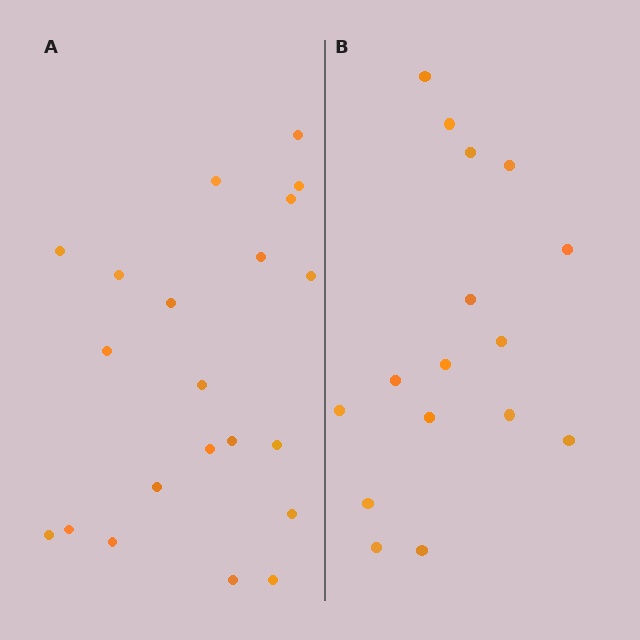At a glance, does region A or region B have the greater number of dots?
Region A (the left region) has more dots.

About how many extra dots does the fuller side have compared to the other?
Region A has about 5 more dots than region B.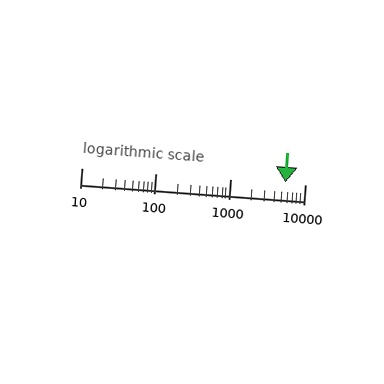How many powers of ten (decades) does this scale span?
The scale spans 3 decades, from 10 to 10000.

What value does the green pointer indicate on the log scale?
The pointer indicates approximately 5500.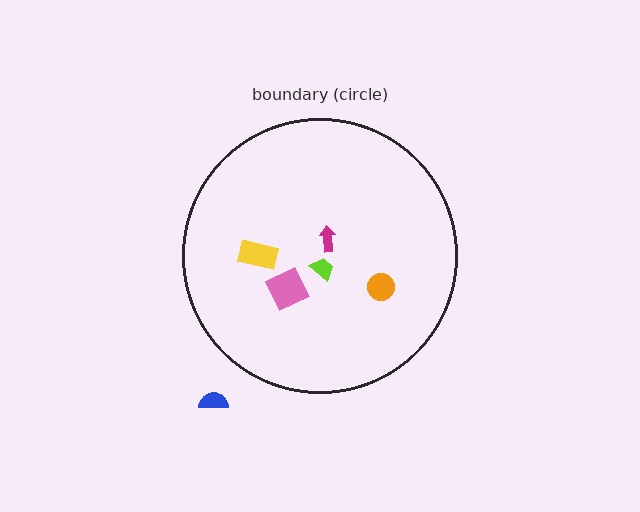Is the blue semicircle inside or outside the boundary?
Outside.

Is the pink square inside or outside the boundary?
Inside.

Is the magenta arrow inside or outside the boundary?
Inside.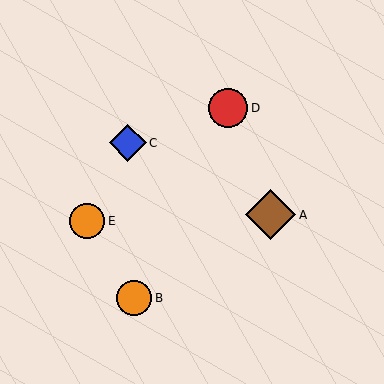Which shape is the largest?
The brown diamond (labeled A) is the largest.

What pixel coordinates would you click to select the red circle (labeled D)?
Click at (228, 108) to select the red circle D.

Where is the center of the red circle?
The center of the red circle is at (228, 108).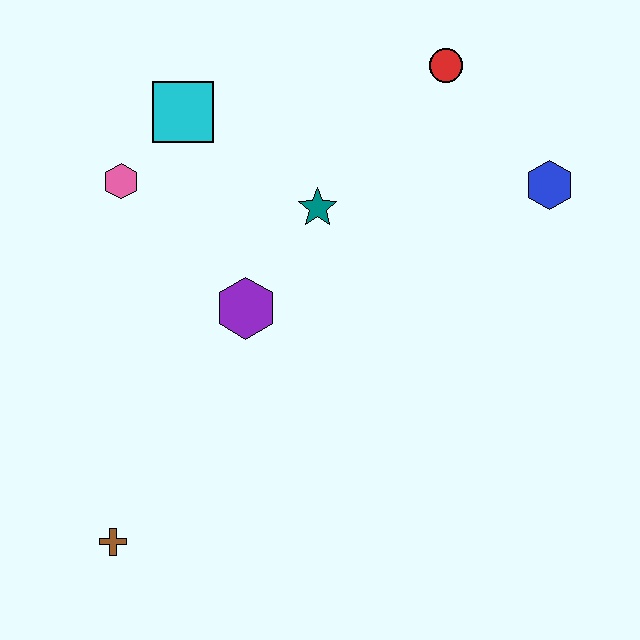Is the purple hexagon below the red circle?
Yes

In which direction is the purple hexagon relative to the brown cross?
The purple hexagon is above the brown cross.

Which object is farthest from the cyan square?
The brown cross is farthest from the cyan square.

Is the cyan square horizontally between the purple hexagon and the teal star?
No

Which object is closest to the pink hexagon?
The cyan square is closest to the pink hexagon.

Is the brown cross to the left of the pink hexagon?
Yes